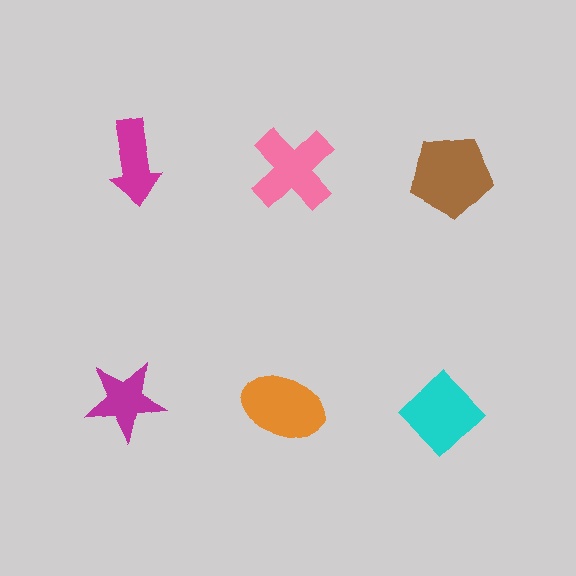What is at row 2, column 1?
A magenta star.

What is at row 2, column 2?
An orange ellipse.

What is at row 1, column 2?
A pink cross.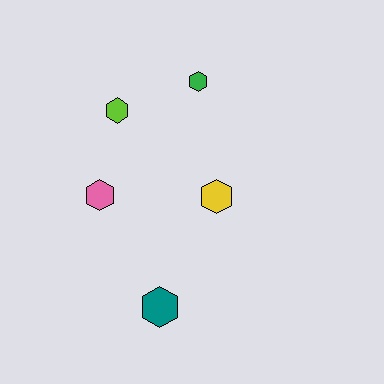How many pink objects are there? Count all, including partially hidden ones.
There is 1 pink object.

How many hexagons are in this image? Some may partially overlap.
There are 5 hexagons.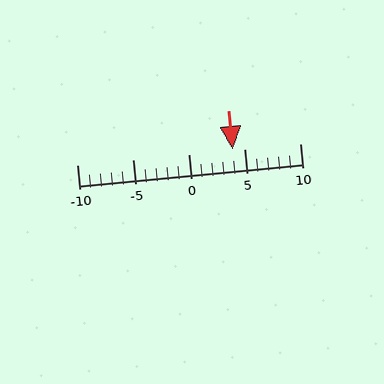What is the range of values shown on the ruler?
The ruler shows values from -10 to 10.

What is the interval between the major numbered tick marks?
The major tick marks are spaced 5 units apart.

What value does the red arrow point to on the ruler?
The red arrow points to approximately 4.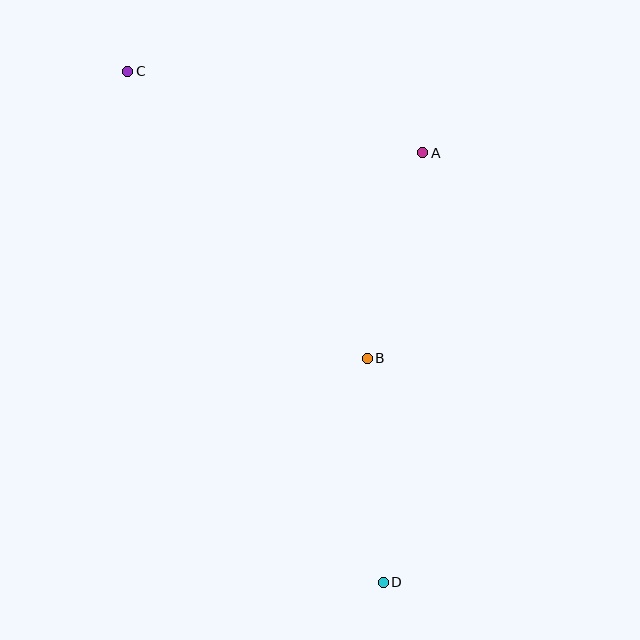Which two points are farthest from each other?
Points C and D are farthest from each other.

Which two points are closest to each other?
Points A and B are closest to each other.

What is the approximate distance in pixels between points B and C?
The distance between B and C is approximately 374 pixels.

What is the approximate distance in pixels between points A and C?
The distance between A and C is approximately 306 pixels.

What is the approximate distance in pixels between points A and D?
The distance between A and D is approximately 431 pixels.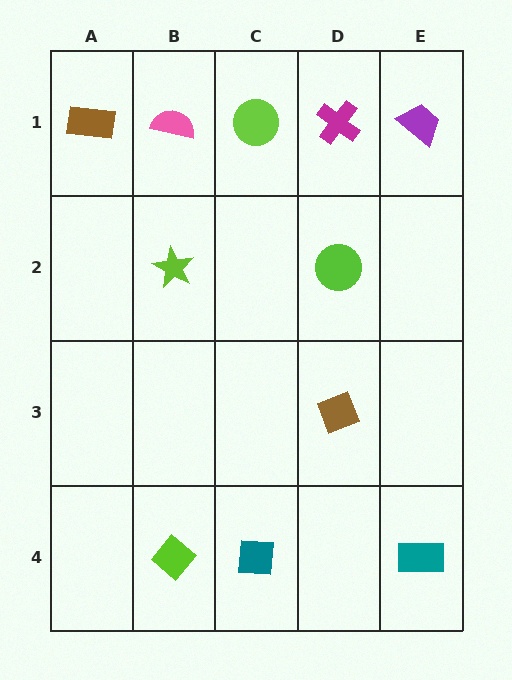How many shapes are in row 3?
1 shape.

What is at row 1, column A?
A brown rectangle.